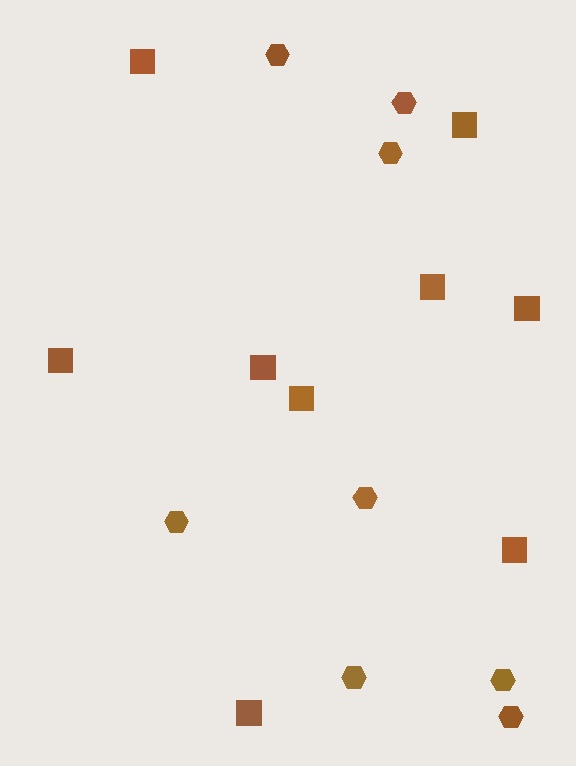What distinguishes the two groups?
There are 2 groups: one group of hexagons (8) and one group of squares (9).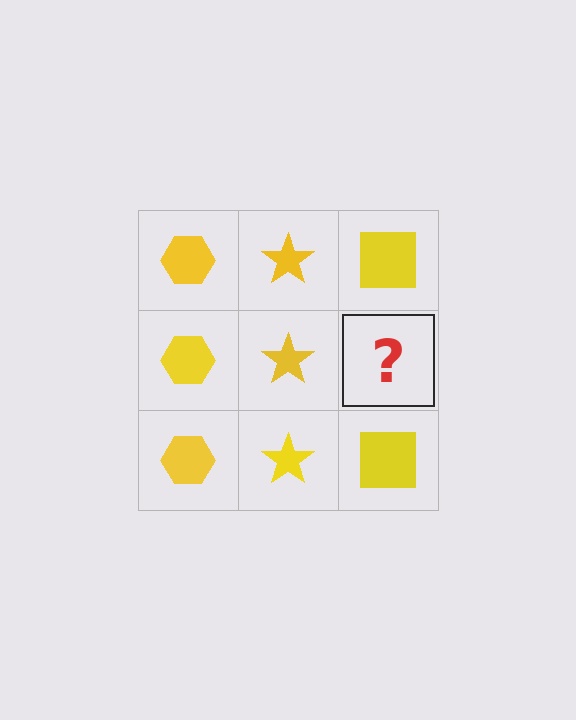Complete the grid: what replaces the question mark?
The question mark should be replaced with a yellow square.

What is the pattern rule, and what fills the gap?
The rule is that each column has a consistent shape. The gap should be filled with a yellow square.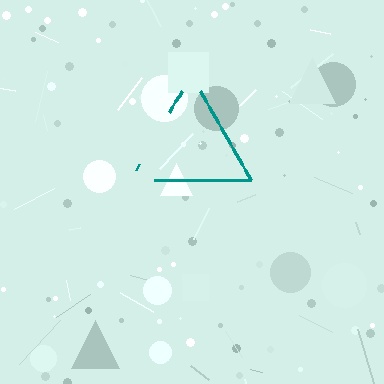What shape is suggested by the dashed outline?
The dashed outline suggests a triangle.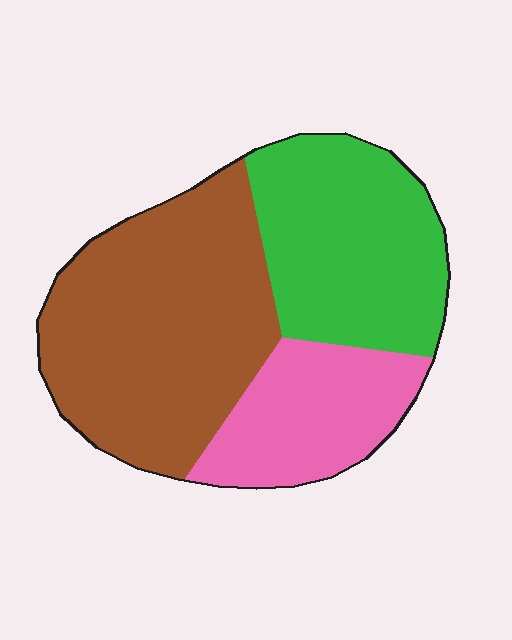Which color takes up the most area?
Brown, at roughly 45%.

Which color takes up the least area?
Pink, at roughly 20%.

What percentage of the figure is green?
Green takes up about one third (1/3) of the figure.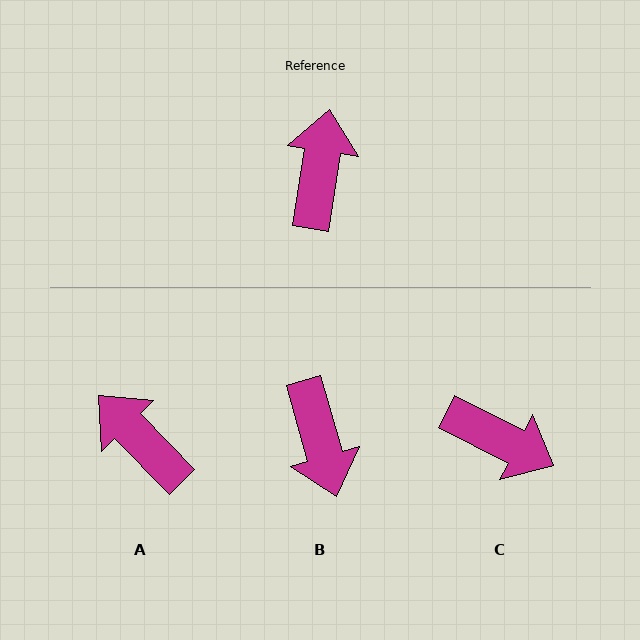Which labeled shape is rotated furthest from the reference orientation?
B, about 155 degrees away.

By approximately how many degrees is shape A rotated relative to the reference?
Approximately 53 degrees counter-clockwise.